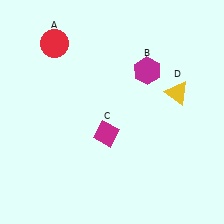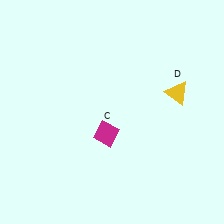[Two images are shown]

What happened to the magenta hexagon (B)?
The magenta hexagon (B) was removed in Image 2. It was in the top-right area of Image 1.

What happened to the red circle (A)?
The red circle (A) was removed in Image 2. It was in the top-left area of Image 1.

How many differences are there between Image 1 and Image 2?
There are 2 differences between the two images.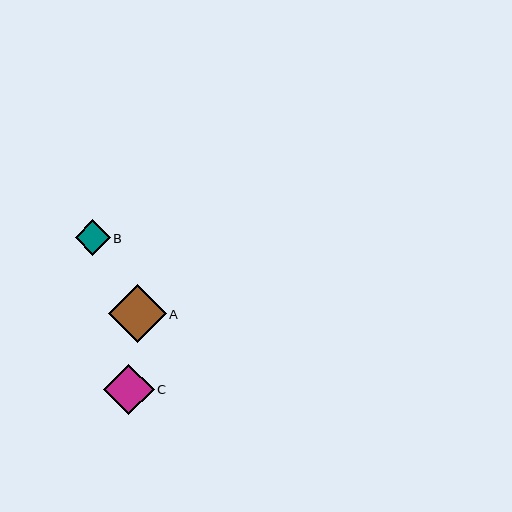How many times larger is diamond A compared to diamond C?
Diamond A is approximately 1.2 times the size of diamond C.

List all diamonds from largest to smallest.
From largest to smallest: A, C, B.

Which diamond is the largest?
Diamond A is the largest with a size of approximately 58 pixels.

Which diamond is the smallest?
Diamond B is the smallest with a size of approximately 35 pixels.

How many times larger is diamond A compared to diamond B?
Diamond A is approximately 1.7 times the size of diamond B.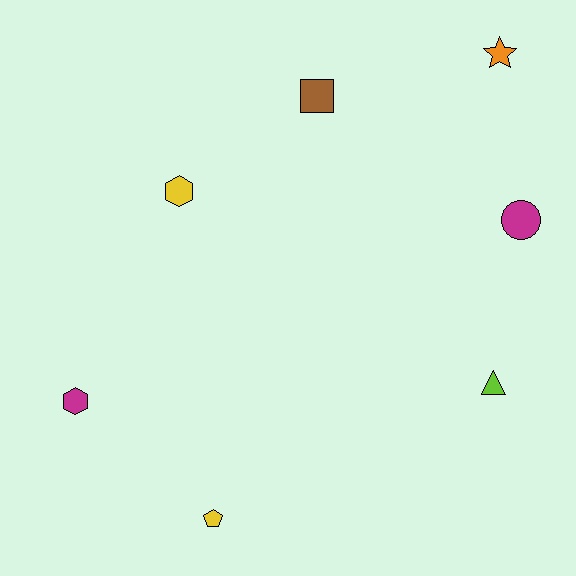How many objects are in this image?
There are 7 objects.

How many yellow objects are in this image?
There are 2 yellow objects.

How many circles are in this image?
There is 1 circle.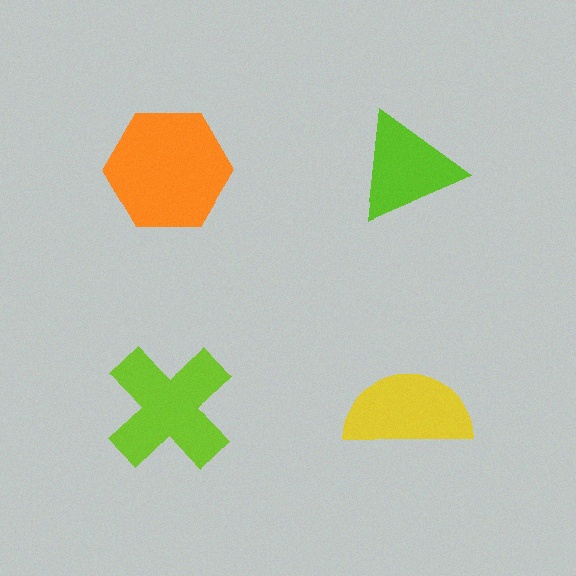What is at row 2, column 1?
A lime cross.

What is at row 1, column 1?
An orange hexagon.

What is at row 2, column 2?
A yellow semicircle.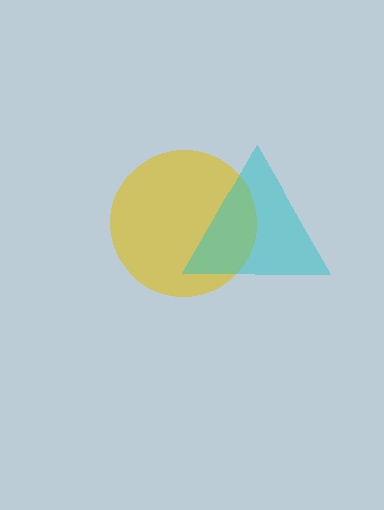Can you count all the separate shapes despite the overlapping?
Yes, there are 2 separate shapes.